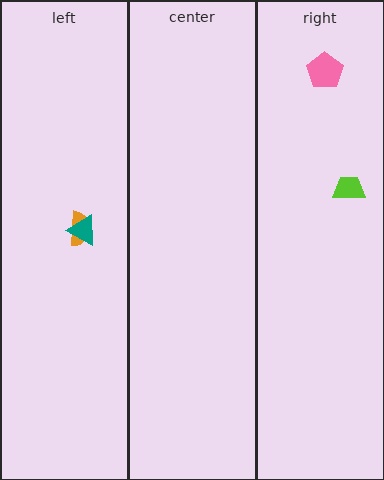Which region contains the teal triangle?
The left region.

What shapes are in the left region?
The orange semicircle, the teal triangle.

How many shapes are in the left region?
2.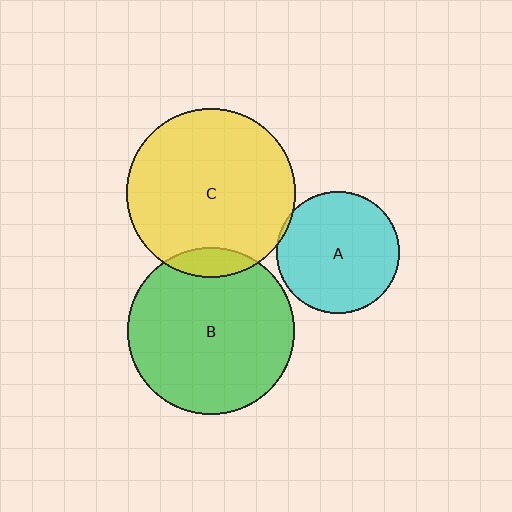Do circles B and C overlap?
Yes.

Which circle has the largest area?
Circle C (yellow).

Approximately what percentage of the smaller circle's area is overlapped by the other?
Approximately 10%.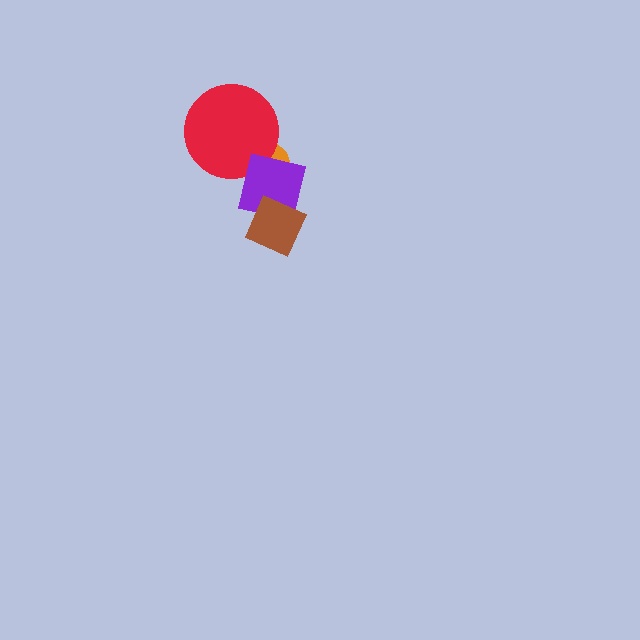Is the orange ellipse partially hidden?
Yes, it is partially covered by another shape.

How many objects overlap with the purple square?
3 objects overlap with the purple square.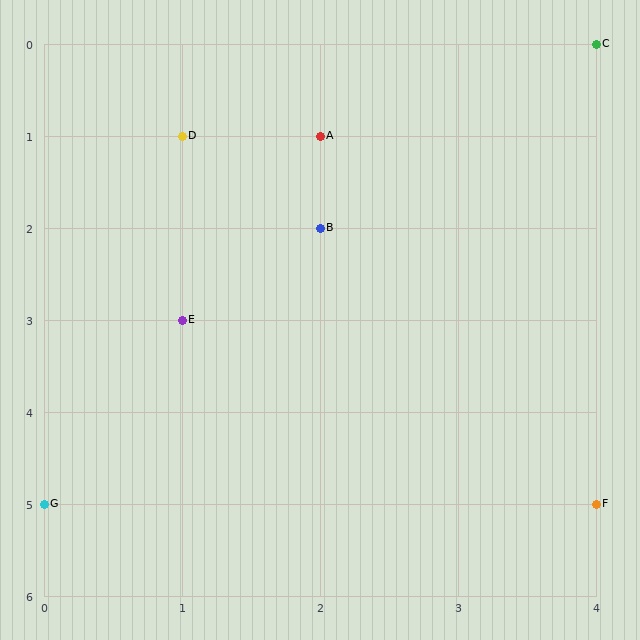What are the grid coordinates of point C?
Point C is at grid coordinates (4, 0).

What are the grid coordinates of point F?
Point F is at grid coordinates (4, 5).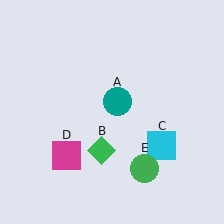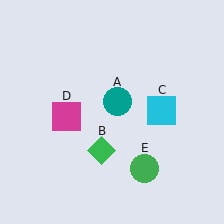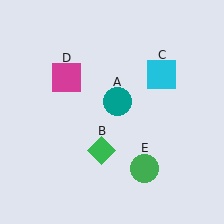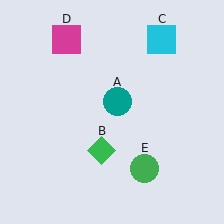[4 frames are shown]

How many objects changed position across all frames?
2 objects changed position: cyan square (object C), magenta square (object D).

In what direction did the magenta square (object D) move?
The magenta square (object D) moved up.